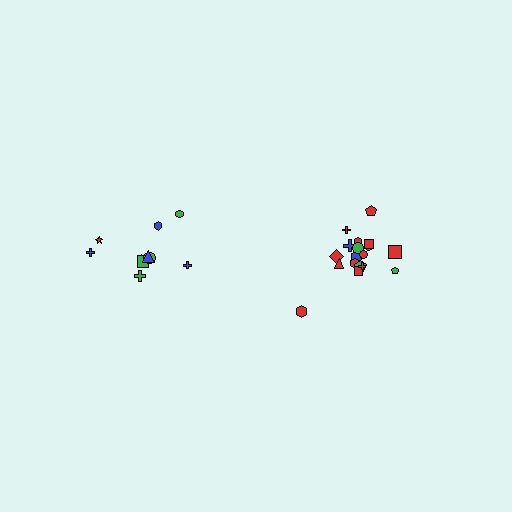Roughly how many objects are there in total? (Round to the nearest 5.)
Roughly 30 objects in total.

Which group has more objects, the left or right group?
The right group.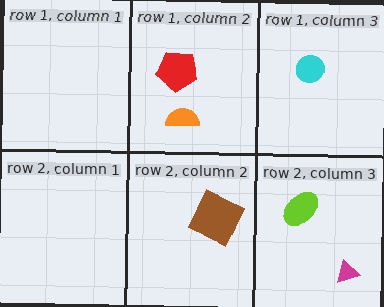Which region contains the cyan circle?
The row 1, column 3 region.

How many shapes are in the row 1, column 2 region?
2.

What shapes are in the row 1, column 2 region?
The orange semicircle, the red pentagon.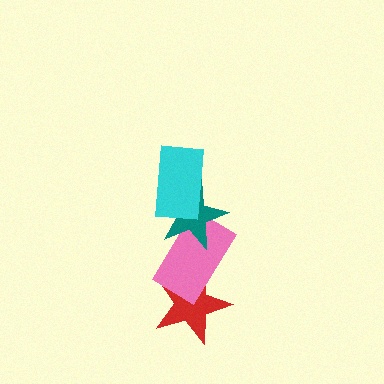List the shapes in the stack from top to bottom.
From top to bottom: the cyan rectangle, the teal star, the pink rectangle, the red star.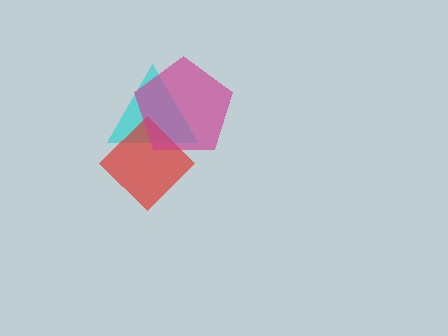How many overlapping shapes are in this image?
There are 3 overlapping shapes in the image.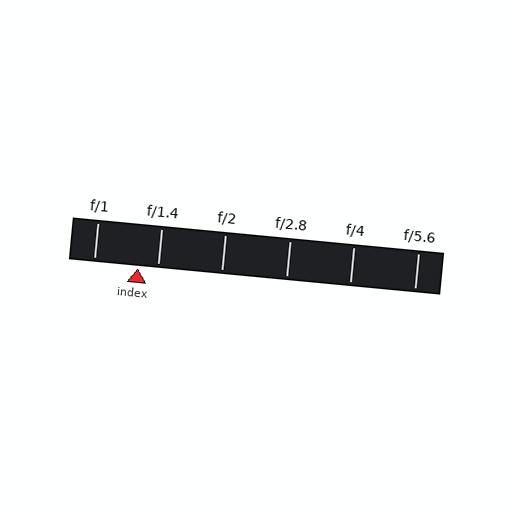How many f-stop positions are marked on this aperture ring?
There are 6 f-stop positions marked.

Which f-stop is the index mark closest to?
The index mark is closest to f/1.4.